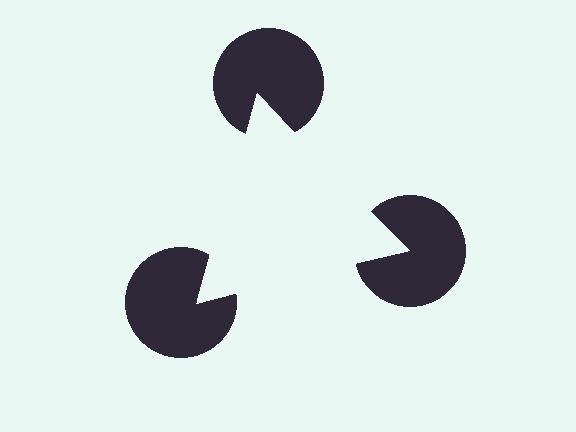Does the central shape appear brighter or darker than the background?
It typically appears slightly brighter than the background, even though no actual brightness change is drawn.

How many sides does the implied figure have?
3 sides.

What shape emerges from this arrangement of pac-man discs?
An illusory triangle — its edges are inferred from the aligned wedge cuts in the pac-man discs, not physically drawn.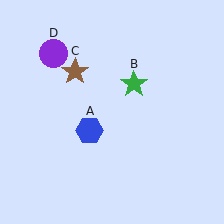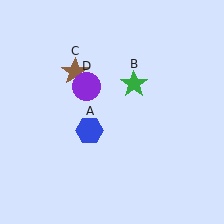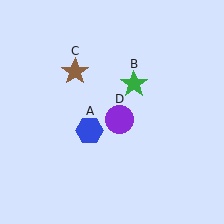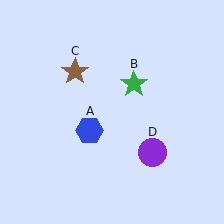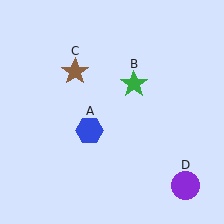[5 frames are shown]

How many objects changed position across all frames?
1 object changed position: purple circle (object D).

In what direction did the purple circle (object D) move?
The purple circle (object D) moved down and to the right.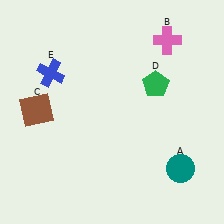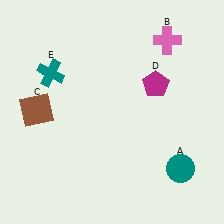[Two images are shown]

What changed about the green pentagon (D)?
In Image 1, D is green. In Image 2, it changed to magenta.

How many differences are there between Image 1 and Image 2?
There are 2 differences between the two images.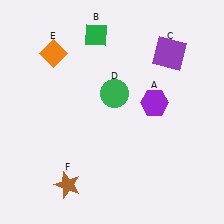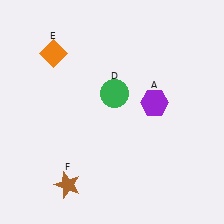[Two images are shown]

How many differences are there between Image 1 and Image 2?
There are 2 differences between the two images.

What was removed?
The green diamond (B), the purple square (C) were removed in Image 2.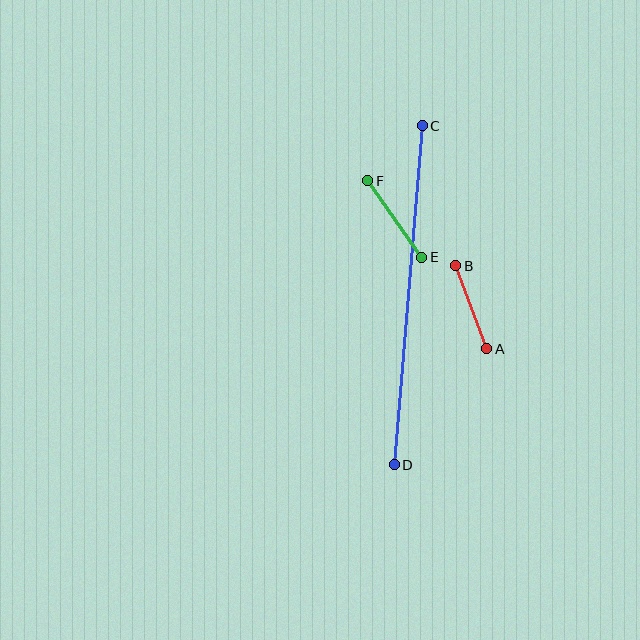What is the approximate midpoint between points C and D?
The midpoint is at approximately (408, 295) pixels.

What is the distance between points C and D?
The distance is approximately 340 pixels.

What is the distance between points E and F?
The distance is approximately 94 pixels.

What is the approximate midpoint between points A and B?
The midpoint is at approximately (471, 307) pixels.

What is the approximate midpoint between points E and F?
The midpoint is at approximately (395, 219) pixels.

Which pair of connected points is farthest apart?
Points C and D are farthest apart.